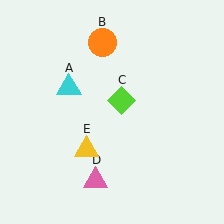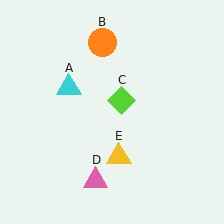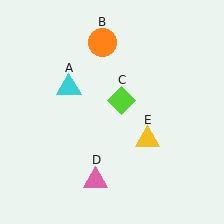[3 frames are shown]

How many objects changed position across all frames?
1 object changed position: yellow triangle (object E).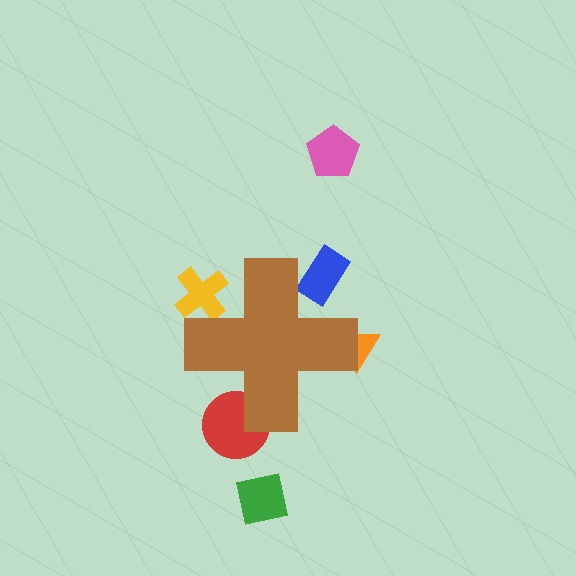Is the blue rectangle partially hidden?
Yes, the blue rectangle is partially hidden behind the brown cross.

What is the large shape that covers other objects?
A brown cross.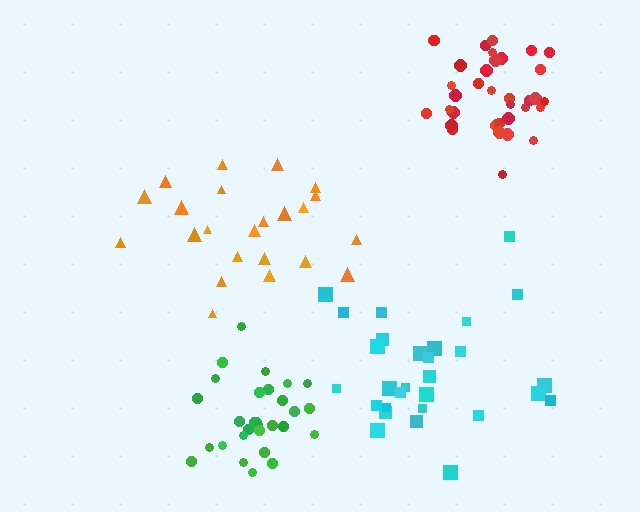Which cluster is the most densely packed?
Red.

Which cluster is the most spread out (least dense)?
Orange.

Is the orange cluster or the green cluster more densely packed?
Green.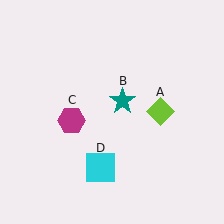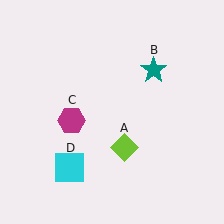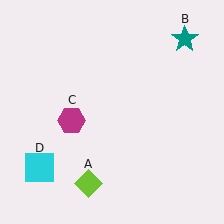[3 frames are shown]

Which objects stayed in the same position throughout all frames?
Magenta hexagon (object C) remained stationary.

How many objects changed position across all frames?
3 objects changed position: lime diamond (object A), teal star (object B), cyan square (object D).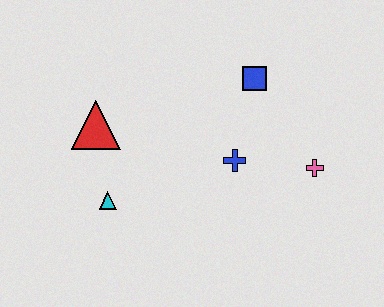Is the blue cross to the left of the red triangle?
No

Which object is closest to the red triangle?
The cyan triangle is closest to the red triangle.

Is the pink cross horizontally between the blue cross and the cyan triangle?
No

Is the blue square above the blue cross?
Yes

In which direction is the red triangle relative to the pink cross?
The red triangle is to the left of the pink cross.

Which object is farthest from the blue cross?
The red triangle is farthest from the blue cross.